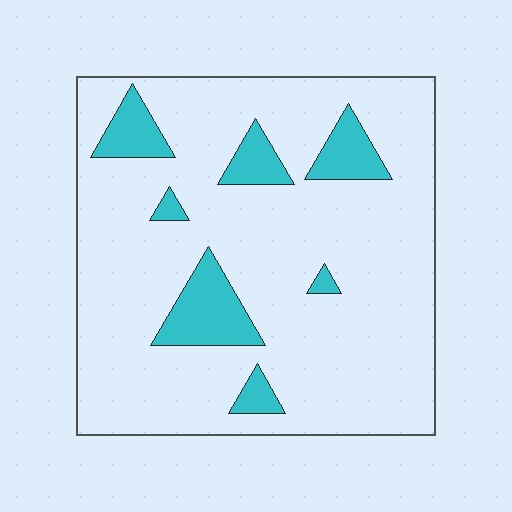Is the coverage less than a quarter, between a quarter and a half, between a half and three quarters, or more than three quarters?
Less than a quarter.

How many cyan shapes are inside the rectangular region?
7.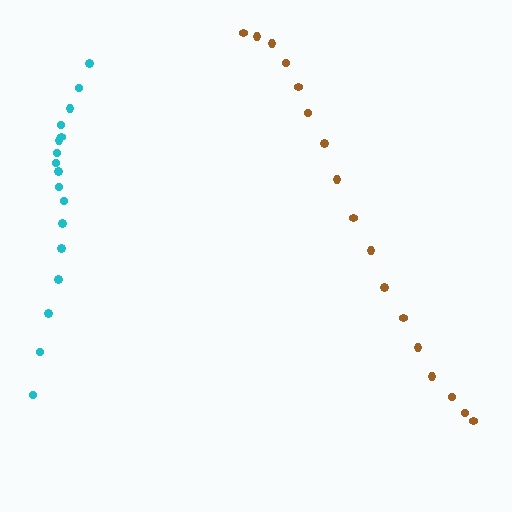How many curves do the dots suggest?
There are 2 distinct paths.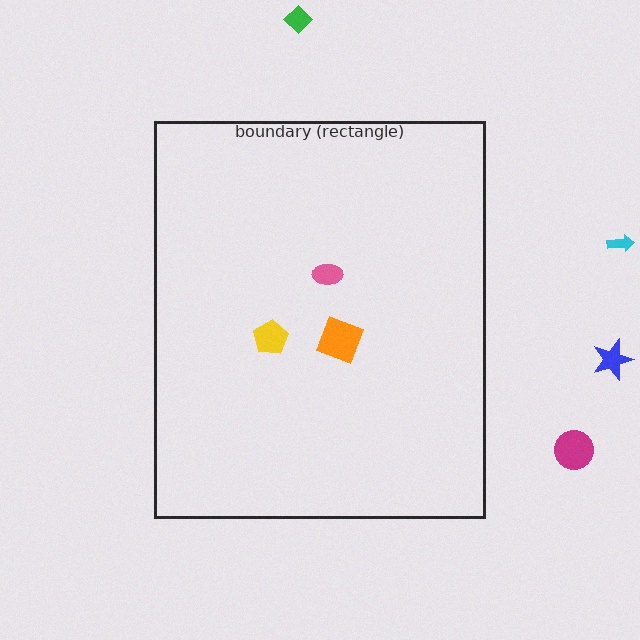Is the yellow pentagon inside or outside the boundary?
Inside.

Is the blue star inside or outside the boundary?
Outside.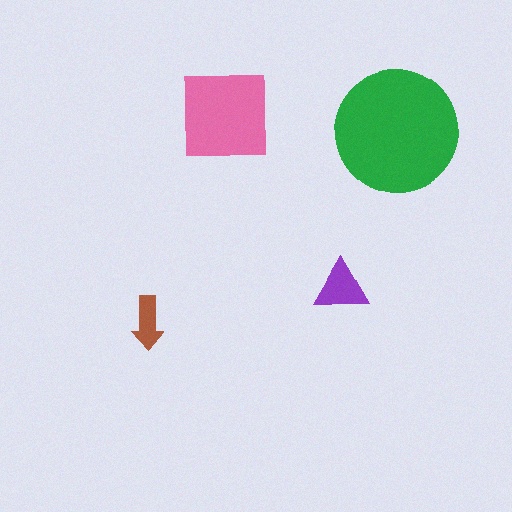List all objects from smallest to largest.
The brown arrow, the purple triangle, the pink square, the green circle.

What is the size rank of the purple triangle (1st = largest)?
3rd.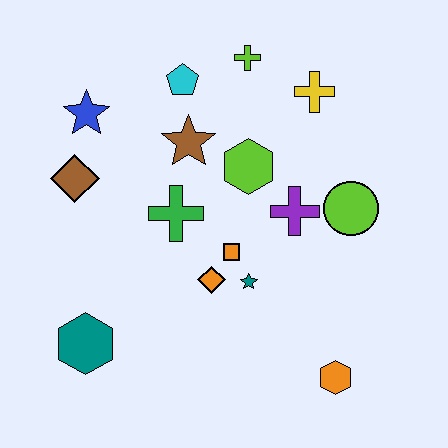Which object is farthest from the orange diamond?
The lime cross is farthest from the orange diamond.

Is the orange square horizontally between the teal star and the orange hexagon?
No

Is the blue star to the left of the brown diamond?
No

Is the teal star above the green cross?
No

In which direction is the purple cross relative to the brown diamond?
The purple cross is to the right of the brown diamond.